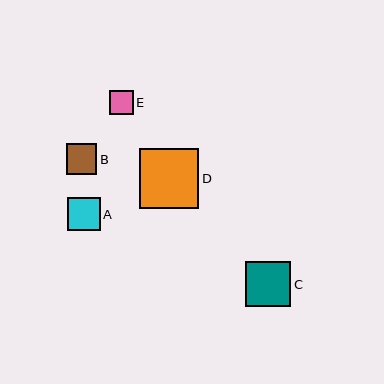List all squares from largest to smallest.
From largest to smallest: D, C, A, B, E.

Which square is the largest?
Square D is the largest with a size of approximately 59 pixels.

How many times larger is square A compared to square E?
Square A is approximately 1.4 times the size of square E.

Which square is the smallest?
Square E is the smallest with a size of approximately 23 pixels.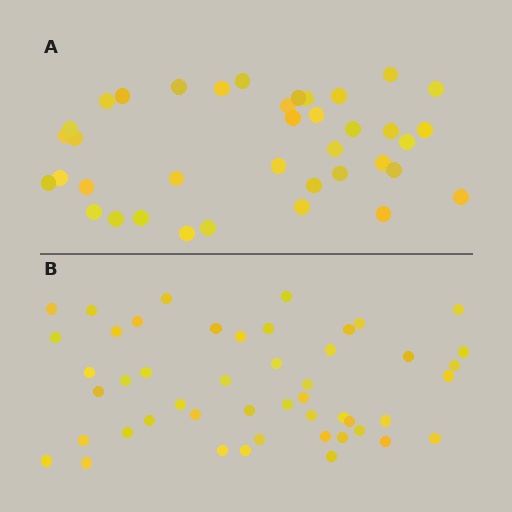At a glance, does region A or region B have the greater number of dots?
Region B (the bottom region) has more dots.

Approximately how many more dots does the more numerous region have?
Region B has roughly 10 or so more dots than region A.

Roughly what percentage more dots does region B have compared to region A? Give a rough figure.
About 25% more.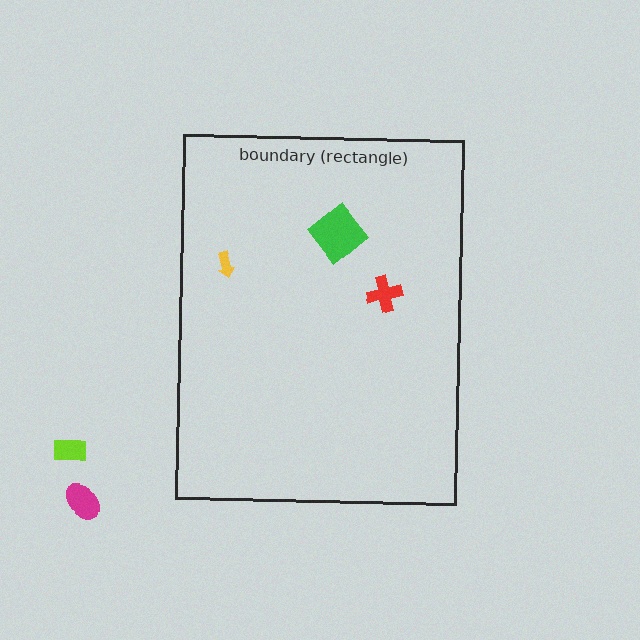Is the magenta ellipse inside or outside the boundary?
Outside.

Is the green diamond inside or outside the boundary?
Inside.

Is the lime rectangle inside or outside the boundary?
Outside.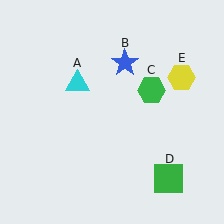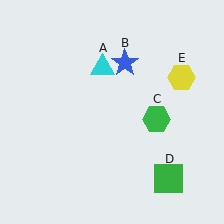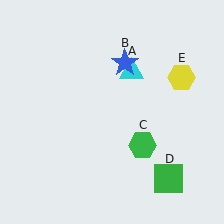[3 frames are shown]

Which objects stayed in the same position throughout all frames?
Blue star (object B) and green square (object D) and yellow hexagon (object E) remained stationary.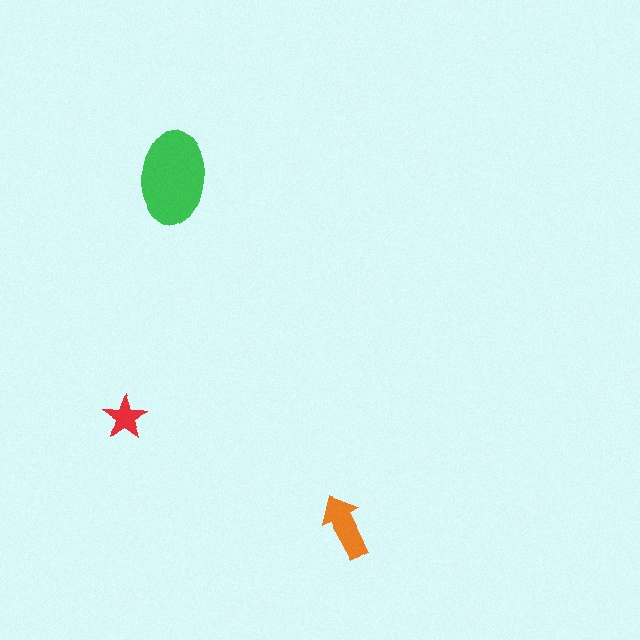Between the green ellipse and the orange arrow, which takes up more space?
The green ellipse.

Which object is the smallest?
The red star.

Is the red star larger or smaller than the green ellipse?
Smaller.